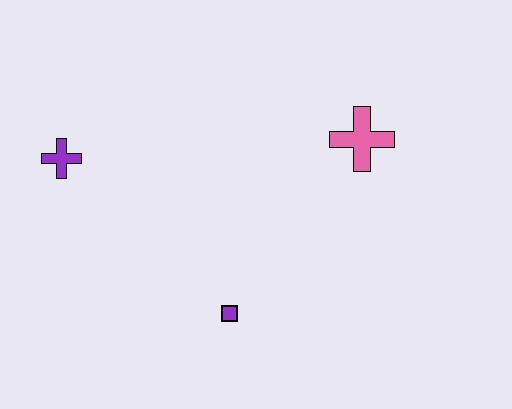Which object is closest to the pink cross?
The purple square is closest to the pink cross.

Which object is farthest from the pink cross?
The purple cross is farthest from the pink cross.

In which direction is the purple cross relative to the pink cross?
The purple cross is to the left of the pink cross.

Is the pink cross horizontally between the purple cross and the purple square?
No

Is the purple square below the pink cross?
Yes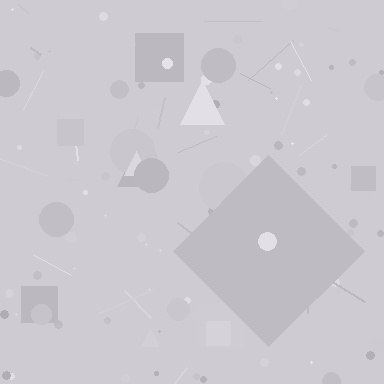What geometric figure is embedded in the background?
A diamond is embedded in the background.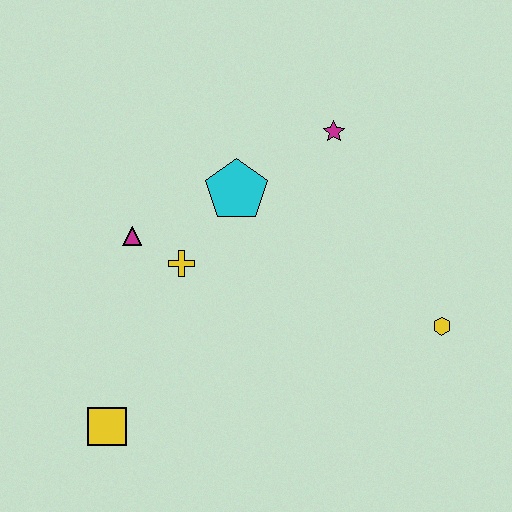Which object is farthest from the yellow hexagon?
The yellow square is farthest from the yellow hexagon.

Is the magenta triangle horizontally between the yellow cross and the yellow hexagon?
No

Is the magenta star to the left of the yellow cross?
No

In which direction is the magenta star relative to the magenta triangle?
The magenta star is to the right of the magenta triangle.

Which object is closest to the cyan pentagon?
The yellow cross is closest to the cyan pentagon.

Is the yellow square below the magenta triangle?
Yes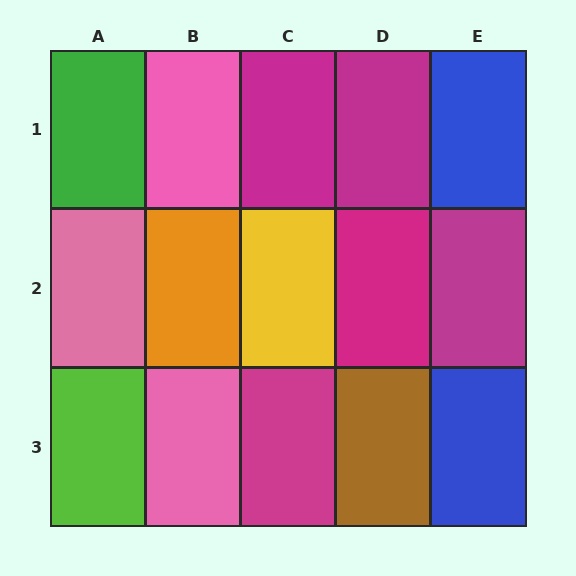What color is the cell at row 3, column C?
Magenta.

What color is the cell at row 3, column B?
Pink.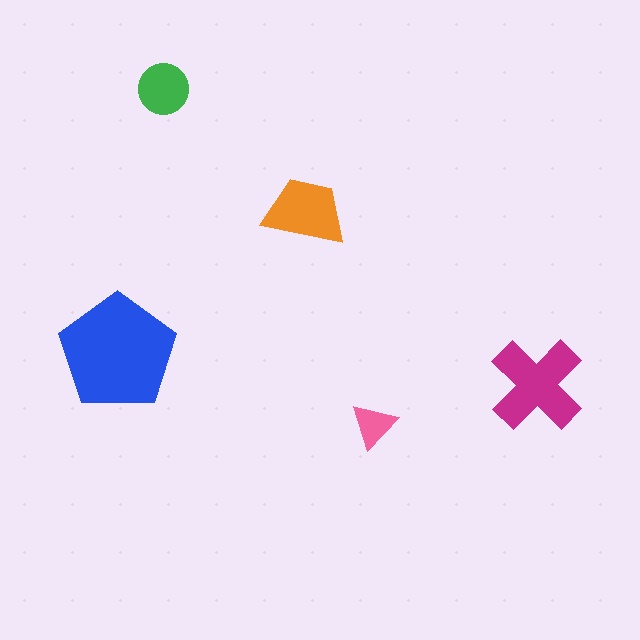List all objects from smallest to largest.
The pink triangle, the green circle, the orange trapezoid, the magenta cross, the blue pentagon.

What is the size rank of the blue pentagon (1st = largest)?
1st.